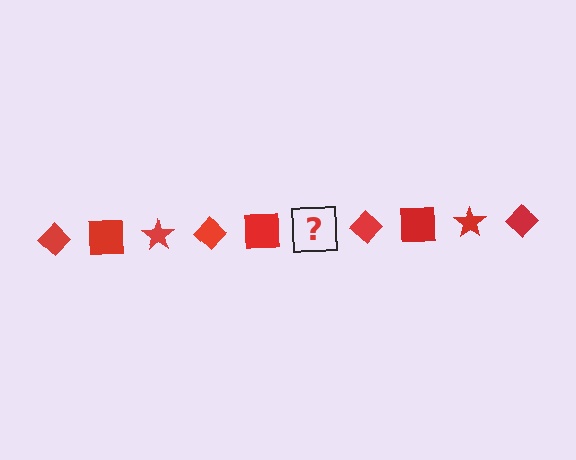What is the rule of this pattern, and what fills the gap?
The rule is that the pattern cycles through diamond, square, star shapes in red. The gap should be filled with a red star.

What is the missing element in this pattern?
The missing element is a red star.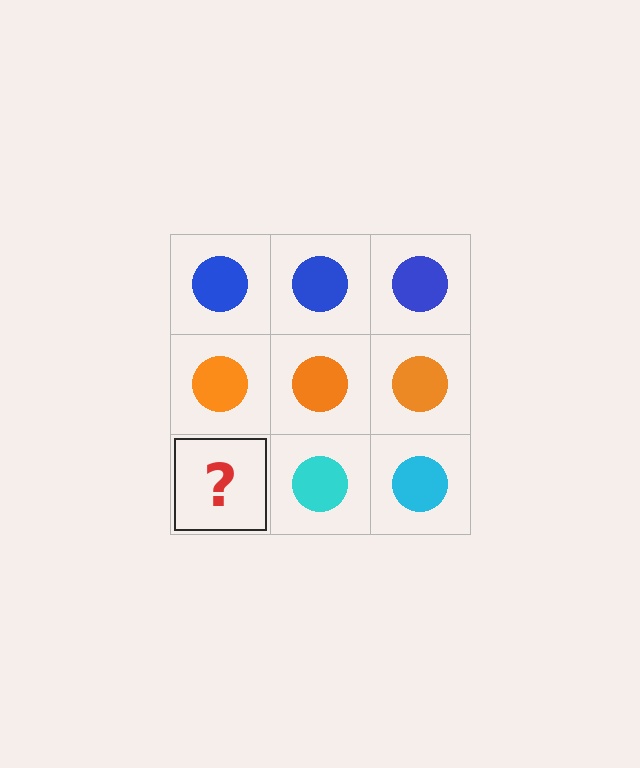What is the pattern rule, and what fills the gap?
The rule is that each row has a consistent color. The gap should be filled with a cyan circle.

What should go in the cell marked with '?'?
The missing cell should contain a cyan circle.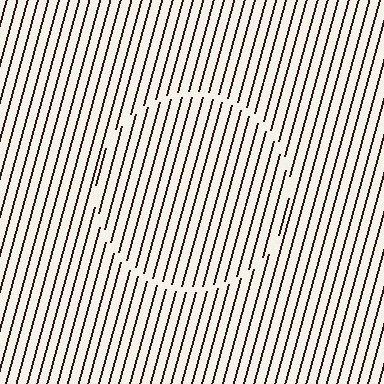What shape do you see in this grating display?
An illusory circle. The interior of the shape contains the same grating, shifted by half a period — the contour is defined by the phase discontinuity where line-ends from the inner and outer gratings abut.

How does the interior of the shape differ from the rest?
The interior of the shape contains the same grating, shifted by half a period — the contour is defined by the phase discontinuity where line-ends from the inner and outer gratings abut.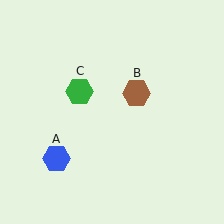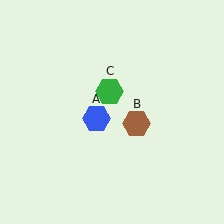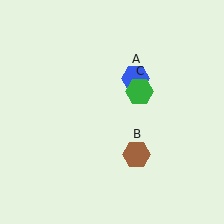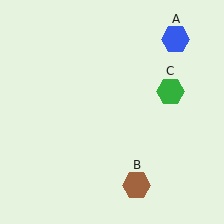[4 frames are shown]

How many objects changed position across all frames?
3 objects changed position: blue hexagon (object A), brown hexagon (object B), green hexagon (object C).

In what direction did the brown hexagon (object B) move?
The brown hexagon (object B) moved down.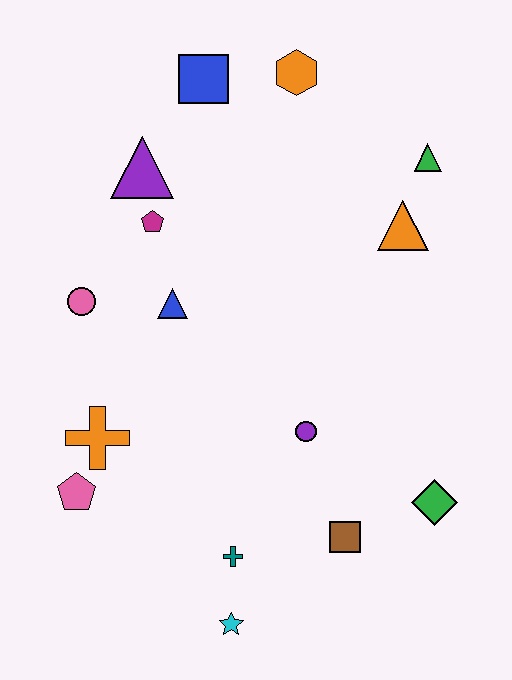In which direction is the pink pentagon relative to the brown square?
The pink pentagon is to the left of the brown square.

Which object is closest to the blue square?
The orange hexagon is closest to the blue square.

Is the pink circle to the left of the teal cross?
Yes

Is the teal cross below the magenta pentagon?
Yes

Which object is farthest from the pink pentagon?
The green triangle is farthest from the pink pentagon.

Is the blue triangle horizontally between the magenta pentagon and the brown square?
Yes